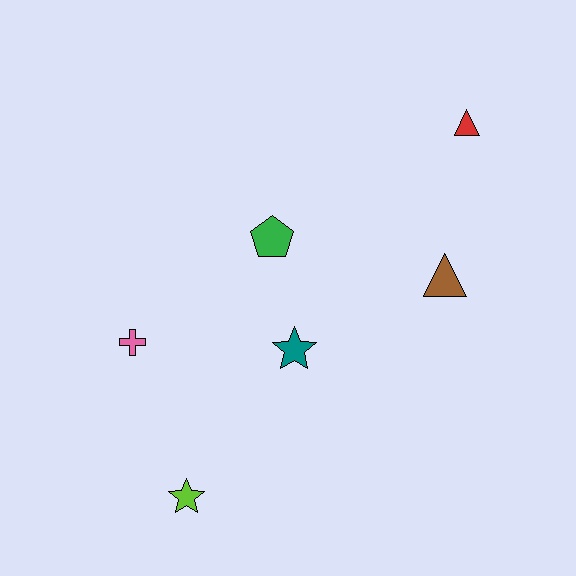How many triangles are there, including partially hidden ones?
There are 2 triangles.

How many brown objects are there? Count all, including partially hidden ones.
There is 1 brown object.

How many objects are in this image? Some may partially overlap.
There are 6 objects.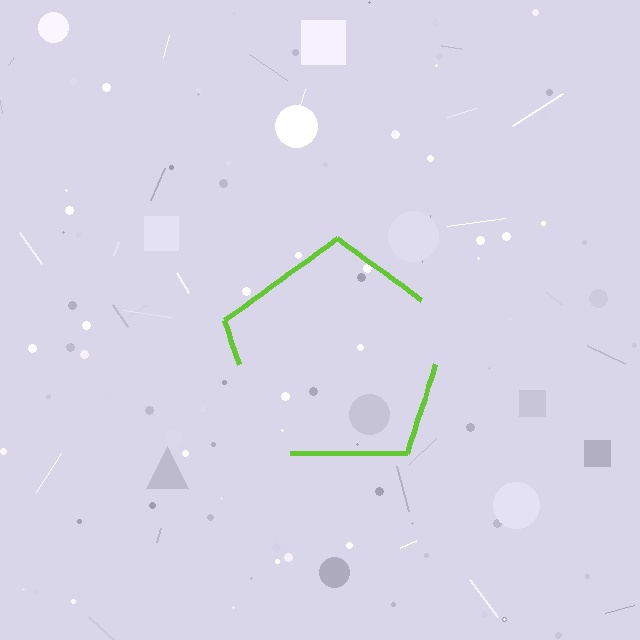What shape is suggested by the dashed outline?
The dashed outline suggests a pentagon.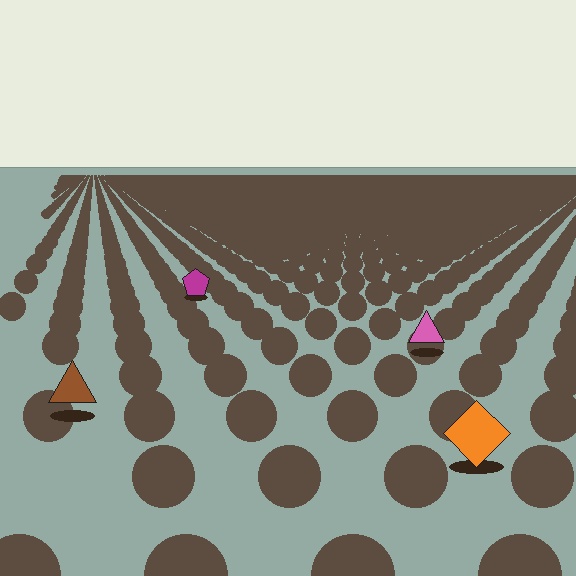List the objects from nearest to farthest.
From nearest to farthest: the orange diamond, the brown triangle, the pink triangle, the magenta pentagon.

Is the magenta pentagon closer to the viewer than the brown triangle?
No. The brown triangle is closer — you can tell from the texture gradient: the ground texture is coarser near it.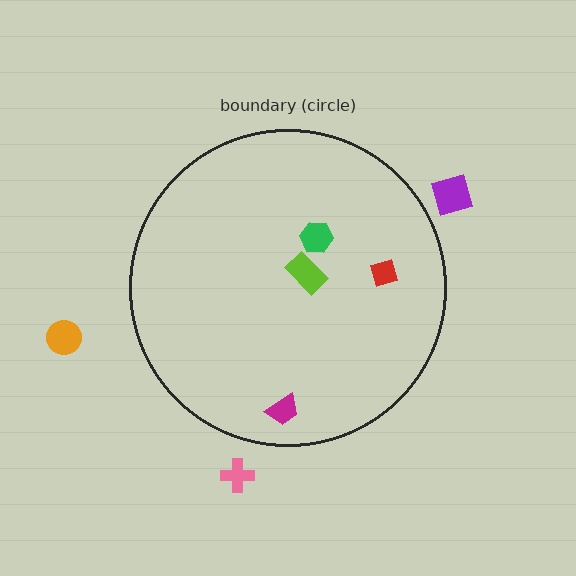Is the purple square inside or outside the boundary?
Outside.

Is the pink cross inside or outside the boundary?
Outside.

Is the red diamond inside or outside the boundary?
Inside.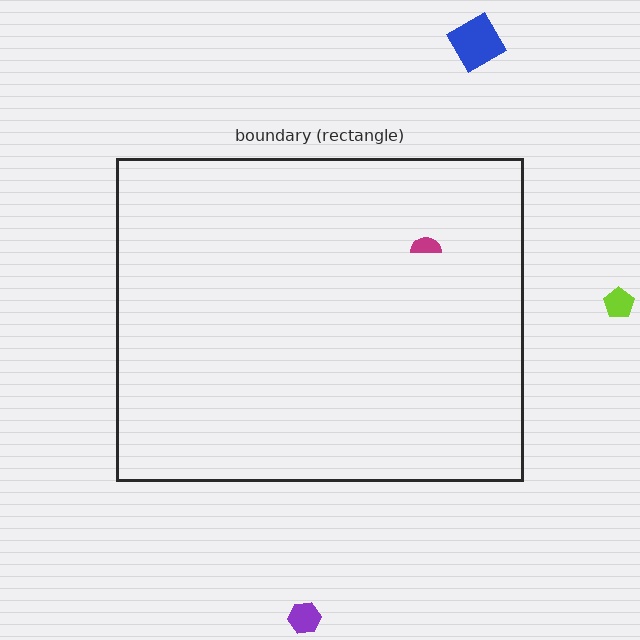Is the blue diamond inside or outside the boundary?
Outside.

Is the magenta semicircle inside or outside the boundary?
Inside.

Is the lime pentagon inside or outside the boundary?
Outside.